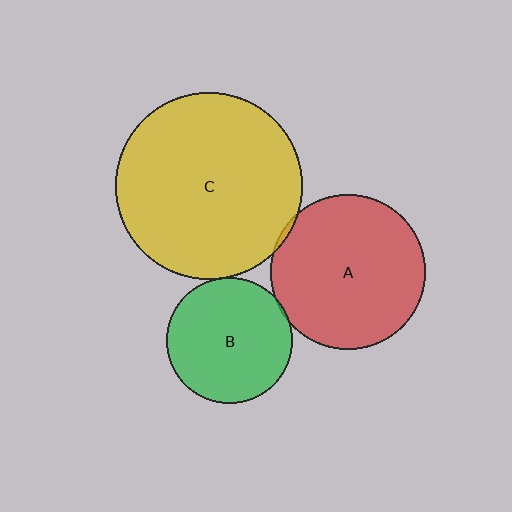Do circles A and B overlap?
Yes.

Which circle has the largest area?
Circle C (yellow).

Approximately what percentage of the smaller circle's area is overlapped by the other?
Approximately 5%.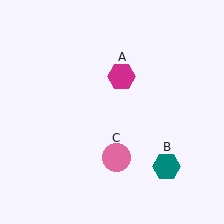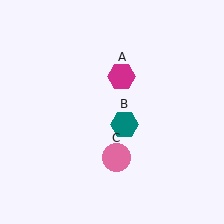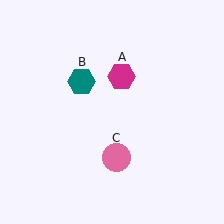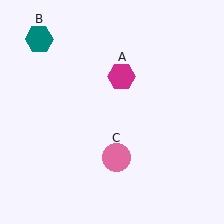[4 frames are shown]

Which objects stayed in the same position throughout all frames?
Magenta hexagon (object A) and pink circle (object C) remained stationary.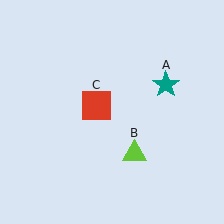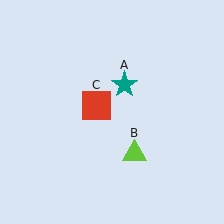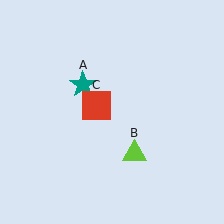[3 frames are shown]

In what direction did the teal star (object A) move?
The teal star (object A) moved left.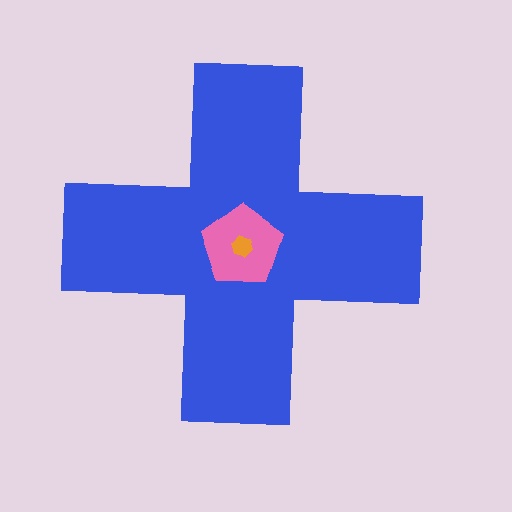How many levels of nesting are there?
3.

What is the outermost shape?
The blue cross.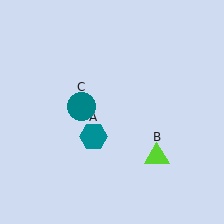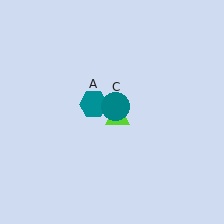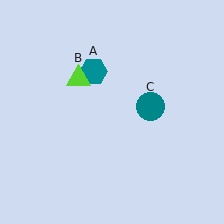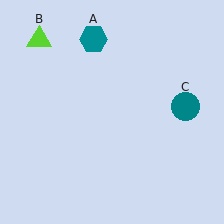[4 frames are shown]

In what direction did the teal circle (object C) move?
The teal circle (object C) moved right.